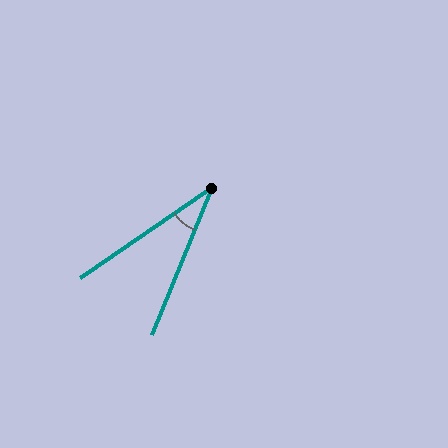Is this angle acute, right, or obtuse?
It is acute.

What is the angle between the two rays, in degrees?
Approximately 34 degrees.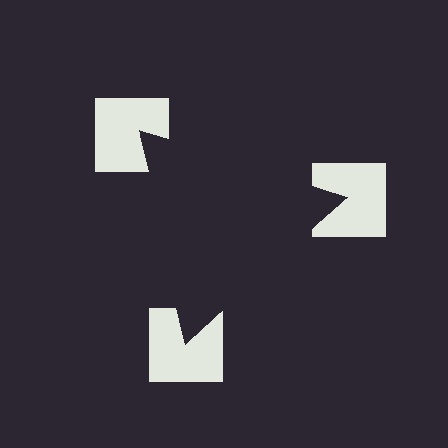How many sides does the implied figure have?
3 sides.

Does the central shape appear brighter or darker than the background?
It typically appears slightly darker than the background, even though no actual brightness change is drawn.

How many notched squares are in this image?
There are 3 — one at each vertex of the illusory triangle.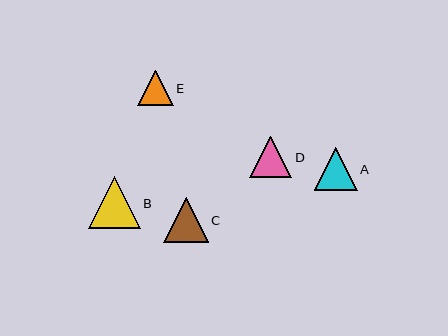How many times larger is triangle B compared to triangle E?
Triangle B is approximately 1.5 times the size of triangle E.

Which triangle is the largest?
Triangle B is the largest with a size of approximately 52 pixels.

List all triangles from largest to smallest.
From largest to smallest: B, C, A, D, E.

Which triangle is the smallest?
Triangle E is the smallest with a size of approximately 35 pixels.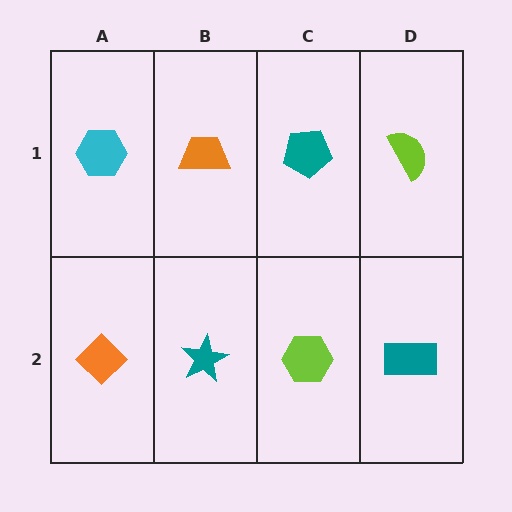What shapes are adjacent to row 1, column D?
A teal rectangle (row 2, column D), a teal pentagon (row 1, column C).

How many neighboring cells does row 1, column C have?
3.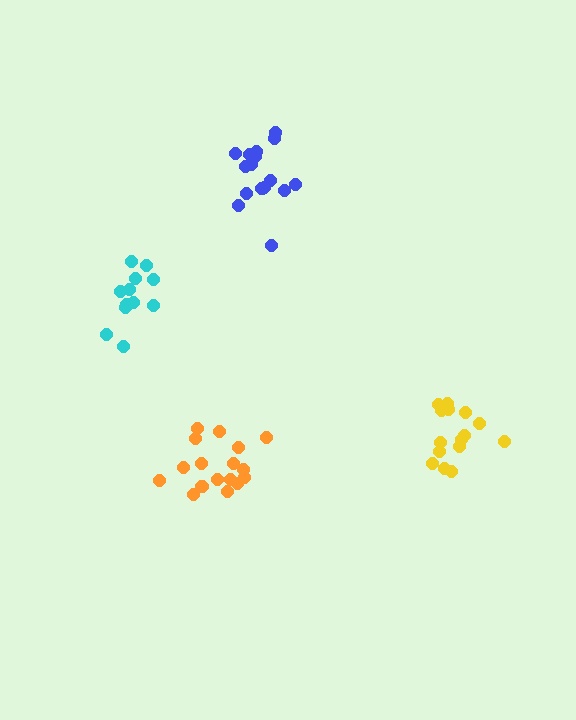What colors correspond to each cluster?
The clusters are colored: yellow, cyan, orange, blue.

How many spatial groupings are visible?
There are 4 spatial groupings.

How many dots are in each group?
Group 1: 15 dots, Group 2: 12 dots, Group 3: 17 dots, Group 4: 16 dots (60 total).